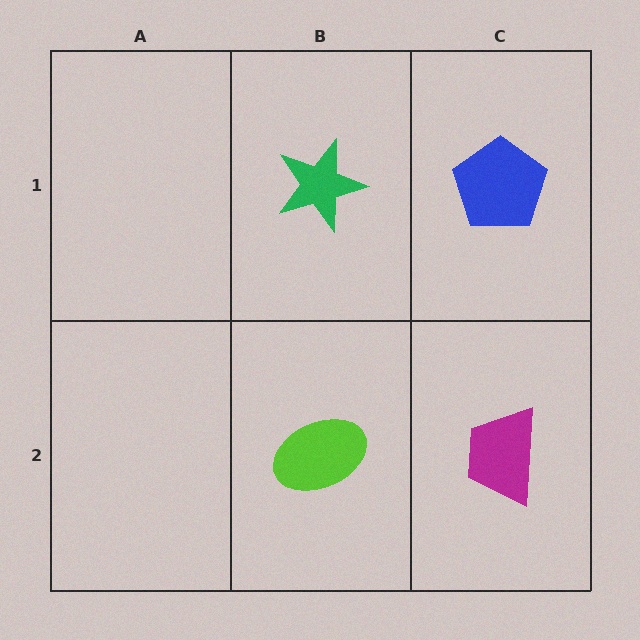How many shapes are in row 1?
2 shapes.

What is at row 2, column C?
A magenta trapezoid.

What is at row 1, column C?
A blue pentagon.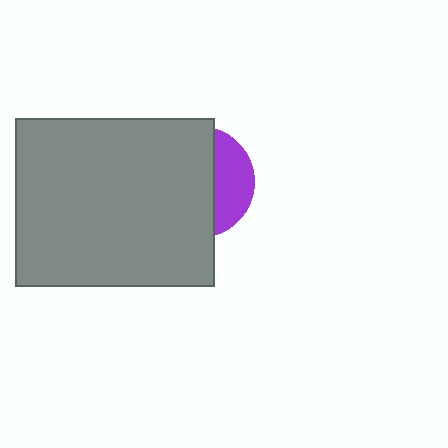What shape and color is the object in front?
The object in front is a gray rectangle.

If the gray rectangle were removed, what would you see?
You would see the complete purple circle.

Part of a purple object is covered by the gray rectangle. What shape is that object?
It is a circle.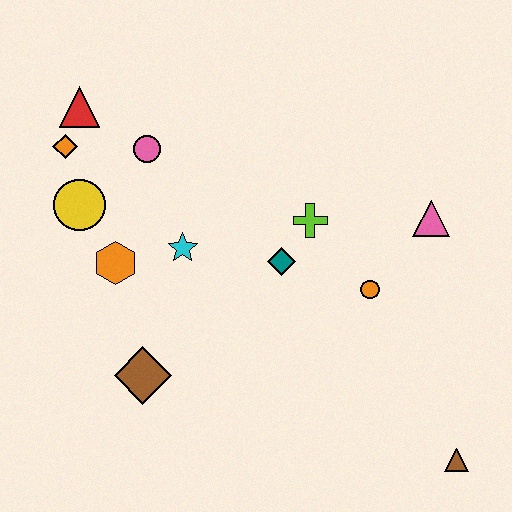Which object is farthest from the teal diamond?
The brown triangle is farthest from the teal diamond.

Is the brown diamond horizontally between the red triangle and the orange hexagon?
No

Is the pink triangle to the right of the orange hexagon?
Yes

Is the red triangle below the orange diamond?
No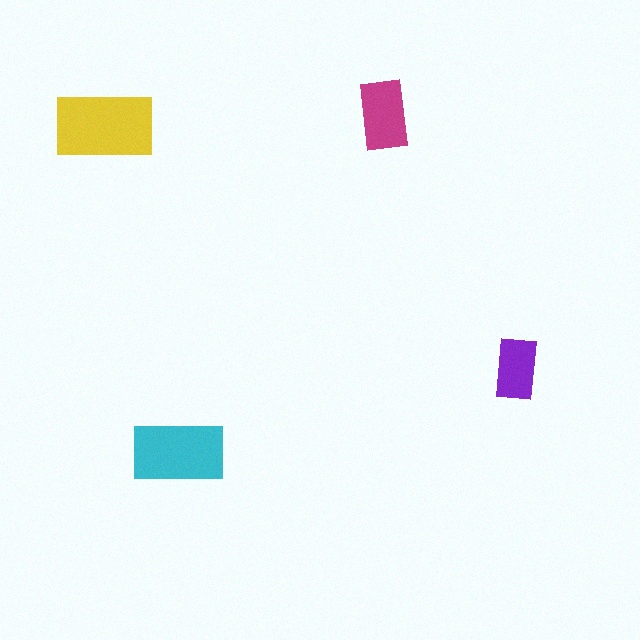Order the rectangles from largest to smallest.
the yellow one, the cyan one, the magenta one, the purple one.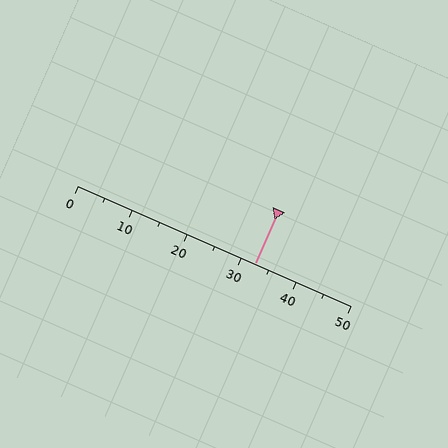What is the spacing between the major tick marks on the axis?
The major ticks are spaced 10 apart.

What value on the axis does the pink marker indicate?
The marker indicates approximately 32.5.